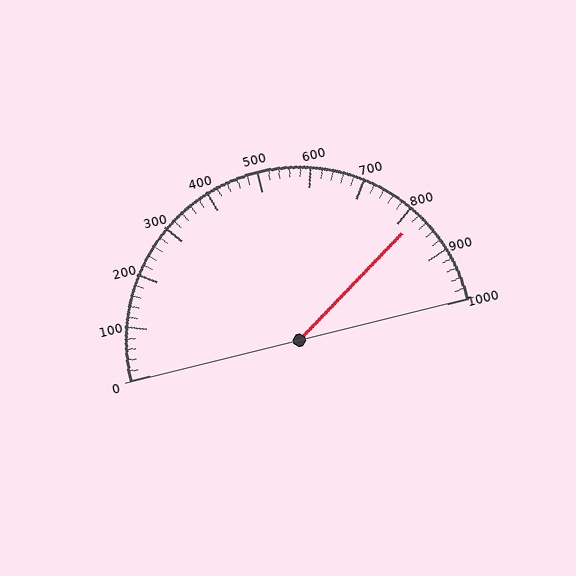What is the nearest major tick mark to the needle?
The nearest major tick mark is 800.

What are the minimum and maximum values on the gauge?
The gauge ranges from 0 to 1000.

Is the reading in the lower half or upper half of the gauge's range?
The reading is in the upper half of the range (0 to 1000).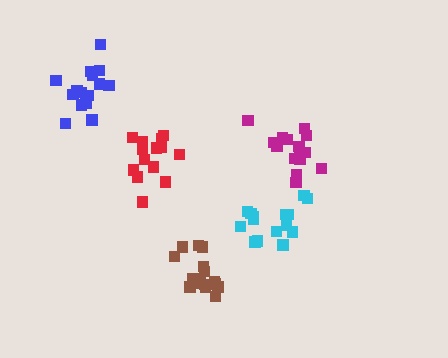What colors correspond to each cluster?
The clusters are colored: cyan, blue, magenta, brown, red.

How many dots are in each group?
Group 1: 15 dots, Group 2: 15 dots, Group 3: 15 dots, Group 4: 16 dots, Group 5: 15 dots (76 total).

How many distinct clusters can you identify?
There are 5 distinct clusters.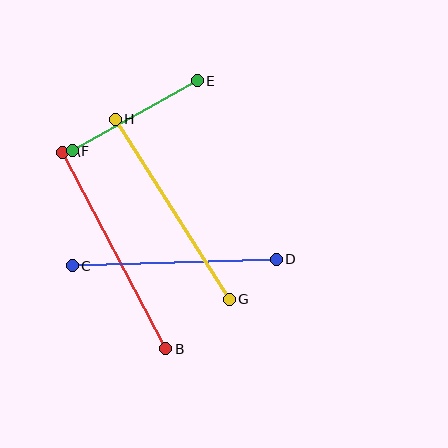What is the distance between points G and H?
The distance is approximately 213 pixels.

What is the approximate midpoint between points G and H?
The midpoint is at approximately (172, 209) pixels.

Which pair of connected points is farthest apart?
Points A and B are farthest apart.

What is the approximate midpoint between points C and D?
The midpoint is at approximately (174, 262) pixels.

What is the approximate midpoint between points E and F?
The midpoint is at approximately (135, 116) pixels.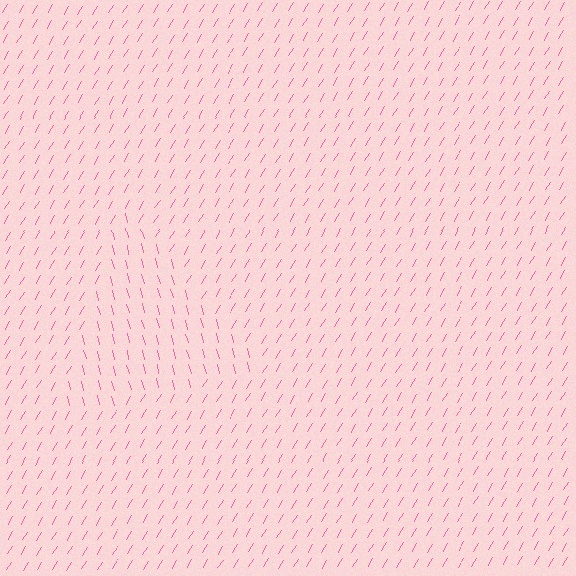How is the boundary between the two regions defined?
The boundary is defined purely by a change in line orientation (approximately 45 degrees difference). All lines are the same color and thickness.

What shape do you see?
I see a triangle.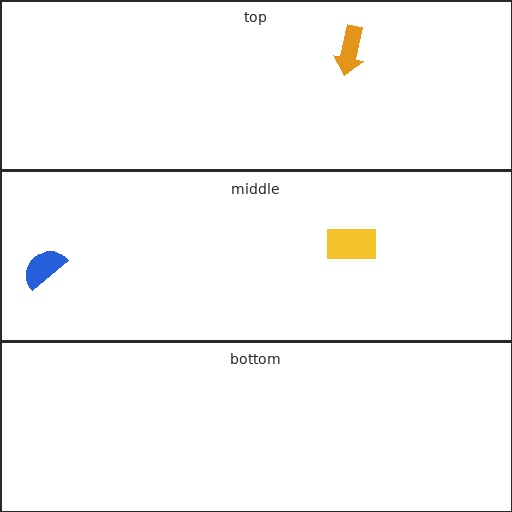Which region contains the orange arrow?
The top region.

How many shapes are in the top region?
1.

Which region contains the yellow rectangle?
The middle region.